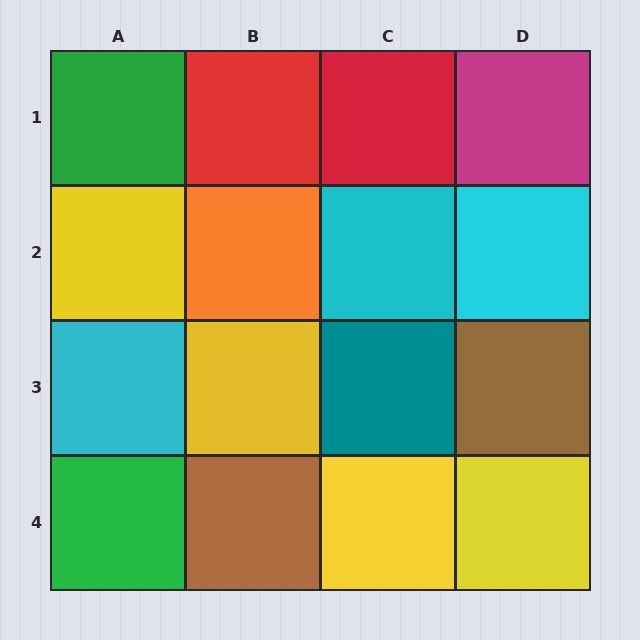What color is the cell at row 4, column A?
Green.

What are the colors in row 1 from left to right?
Green, red, red, magenta.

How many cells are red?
2 cells are red.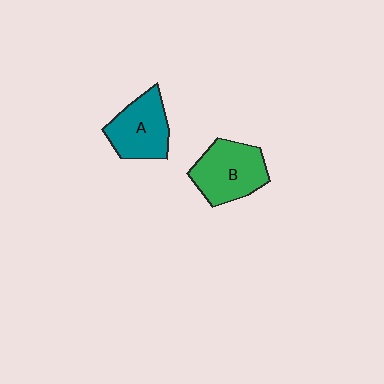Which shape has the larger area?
Shape B (green).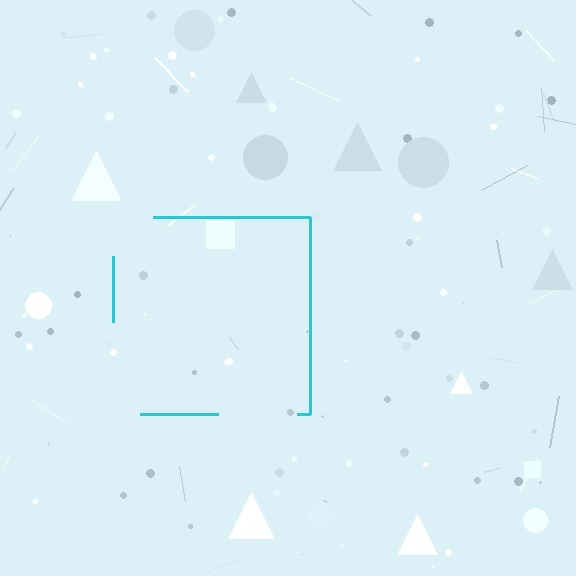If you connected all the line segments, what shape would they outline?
They would outline a square.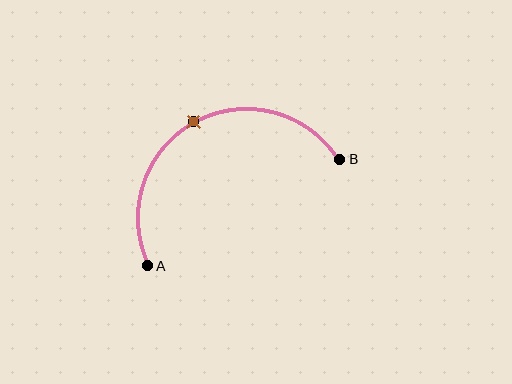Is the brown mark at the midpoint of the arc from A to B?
Yes. The brown mark lies on the arc at equal arc-length from both A and B — it is the arc midpoint.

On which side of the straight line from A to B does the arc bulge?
The arc bulges above the straight line connecting A and B.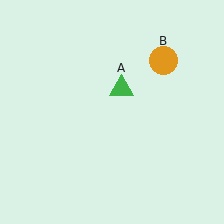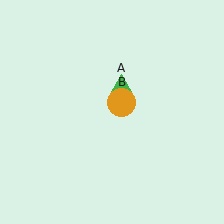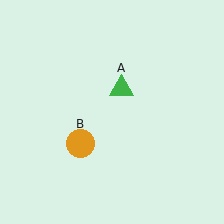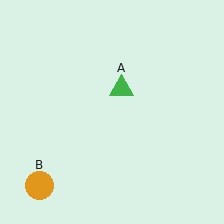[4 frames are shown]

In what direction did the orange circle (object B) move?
The orange circle (object B) moved down and to the left.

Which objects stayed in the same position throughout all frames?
Green triangle (object A) remained stationary.